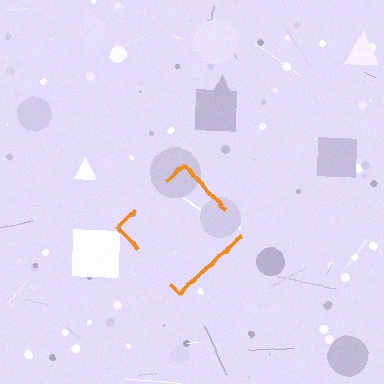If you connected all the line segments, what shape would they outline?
They would outline a diamond.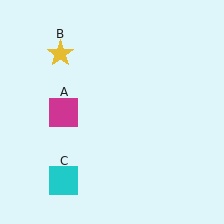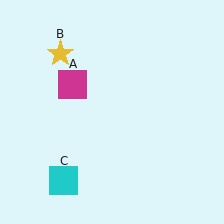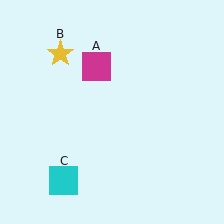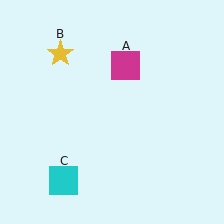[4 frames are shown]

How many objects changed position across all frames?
1 object changed position: magenta square (object A).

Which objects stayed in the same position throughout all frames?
Yellow star (object B) and cyan square (object C) remained stationary.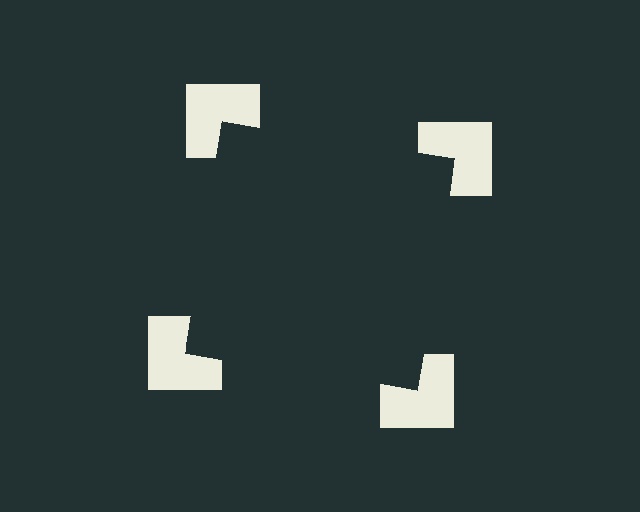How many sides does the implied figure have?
4 sides.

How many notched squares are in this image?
There are 4 — one at each vertex of the illusory square.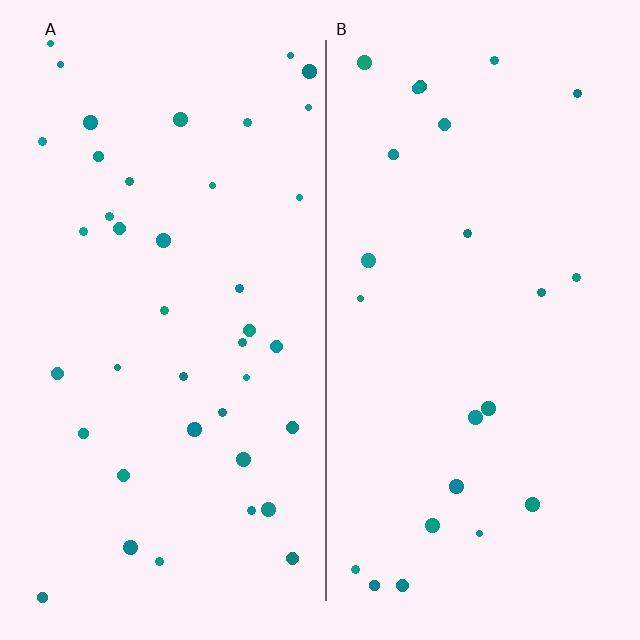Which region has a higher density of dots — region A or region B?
A (the left).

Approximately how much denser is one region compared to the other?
Approximately 1.7× — region A over region B.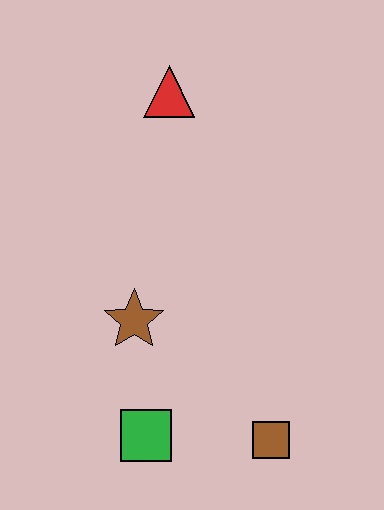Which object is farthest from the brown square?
The red triangle is farthest from the brown square.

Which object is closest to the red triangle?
The brown star is closest to the red triangle.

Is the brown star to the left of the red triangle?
Yes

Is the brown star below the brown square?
No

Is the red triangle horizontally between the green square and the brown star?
No